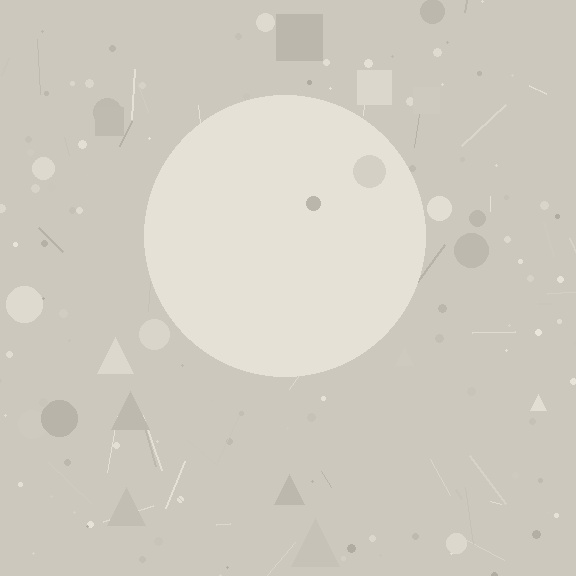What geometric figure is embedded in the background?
A circle is embedded in the background.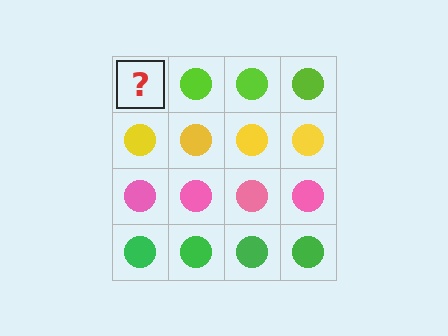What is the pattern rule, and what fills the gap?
The rule is that each row has a consistent color. The gap should be filled with a lime circle.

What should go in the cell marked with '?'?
The missing cell should contain a lime circle.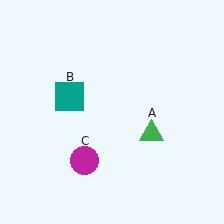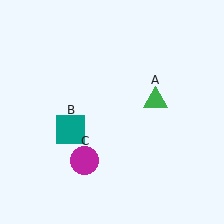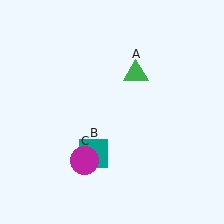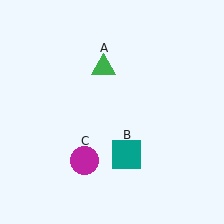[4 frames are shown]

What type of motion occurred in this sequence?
The green triangle (object A), teal square (object B) rotated counterclockwise around the center of the scene.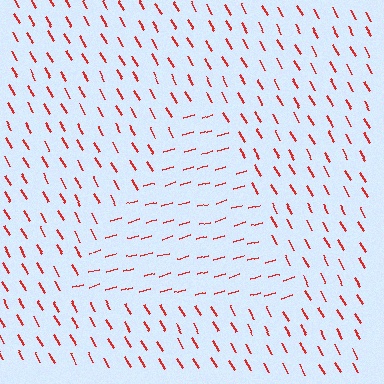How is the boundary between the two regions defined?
The boundary is defined purely by a change in line orientation (approximately 76 degrees difference). All lines are the same color and thickness.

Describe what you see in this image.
The image is filled with small red line segments. A triangle region in the image has lines oriented differently from the surrounding lines, creating a visible texture boundary.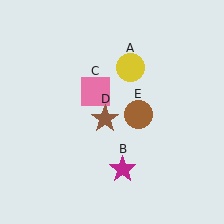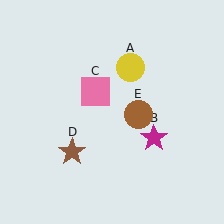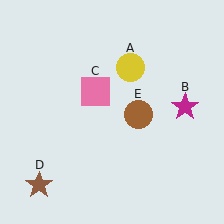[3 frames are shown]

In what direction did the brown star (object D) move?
The brown star (object D) moved down and to the left.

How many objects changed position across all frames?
2 objects changed position: magenta star (object B), brown star (object D).